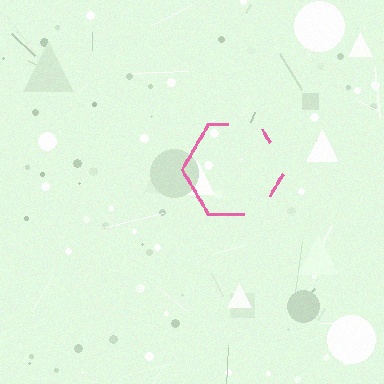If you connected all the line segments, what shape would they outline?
They would outline a hexagon.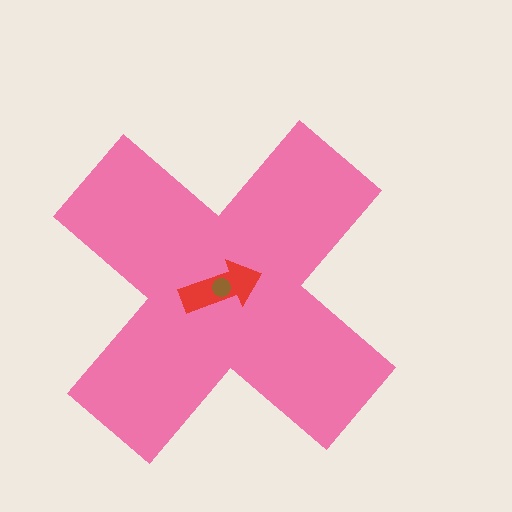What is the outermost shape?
The pink cross.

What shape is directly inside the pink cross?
The red arrow.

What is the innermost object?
The brown circle.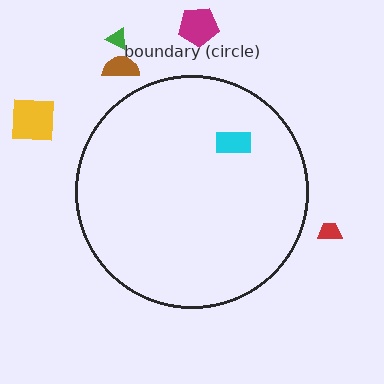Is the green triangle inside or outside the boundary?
Outside.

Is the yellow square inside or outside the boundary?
Outside.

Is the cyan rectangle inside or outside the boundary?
Inside.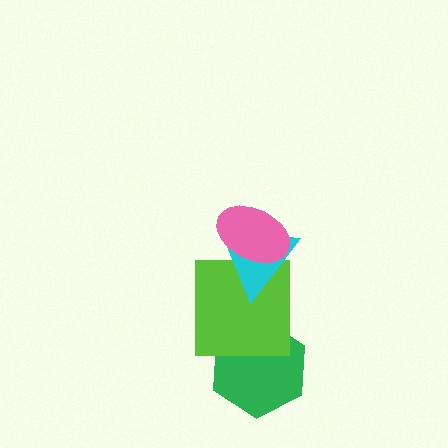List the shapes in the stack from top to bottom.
From top to bottom: the pink ellipse, the cyan triangle, the lime square, the green hexagon.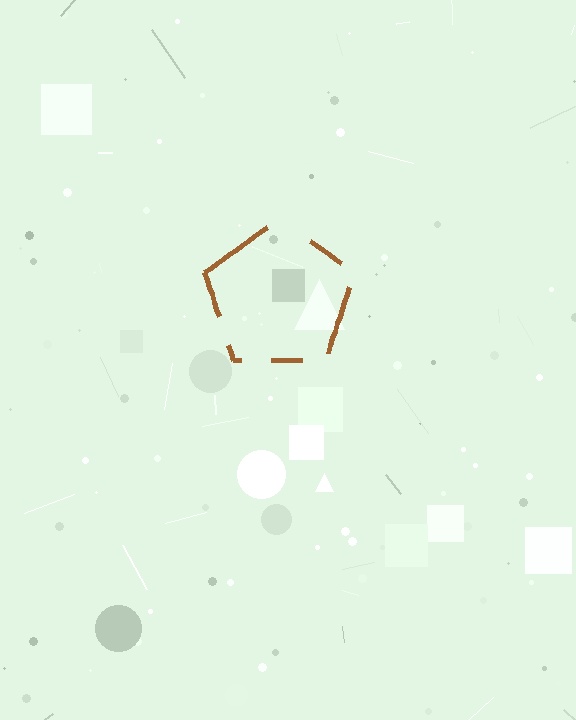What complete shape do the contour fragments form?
The contour fragments form a pentagon.